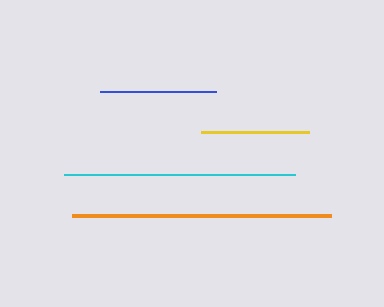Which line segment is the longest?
The orange line is the longest at approximately 259 pixels.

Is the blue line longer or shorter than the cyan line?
The cyan line is longer than the blue line.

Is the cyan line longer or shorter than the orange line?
The orange line is longer than the cyan line.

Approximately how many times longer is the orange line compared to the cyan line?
The orange line is approximately 1.1 times the length of the cyan line.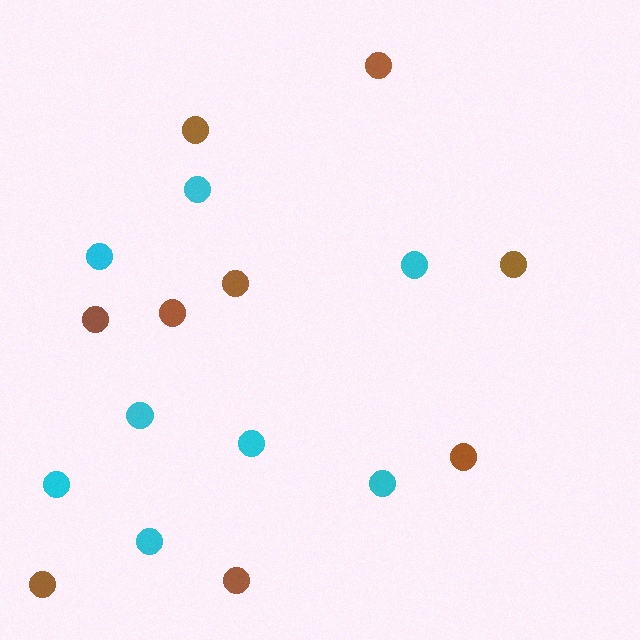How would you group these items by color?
There are 2 groups: one group of cyan circles (8) and one group of brown circles (9).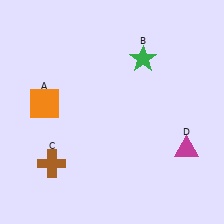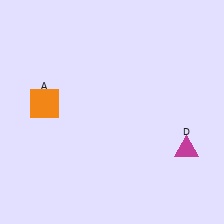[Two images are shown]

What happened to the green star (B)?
The green star (B) was removed in Image 2. It was in the top-right area of Image 1.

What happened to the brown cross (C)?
The brown cross (C) was removed in Image 2. It was in the bottom-left area of Image 1.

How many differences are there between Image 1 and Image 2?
There are 2 differences between the two images.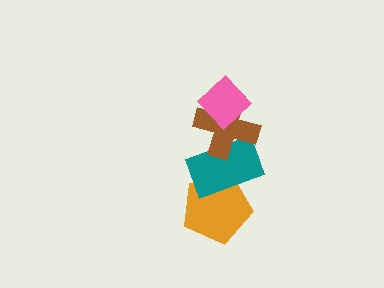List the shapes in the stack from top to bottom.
From top to bottom: the pink diamond, the brown cross, the teal rectangle, the orange pentagon.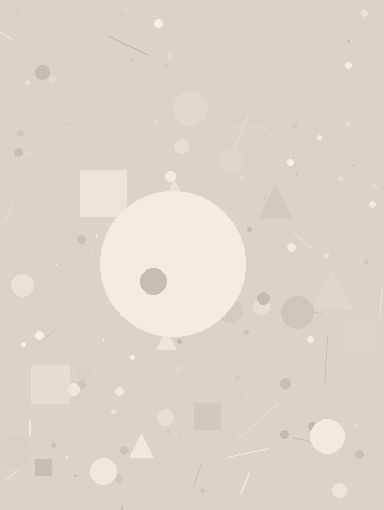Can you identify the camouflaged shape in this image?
The camouflaged shape is a circle.